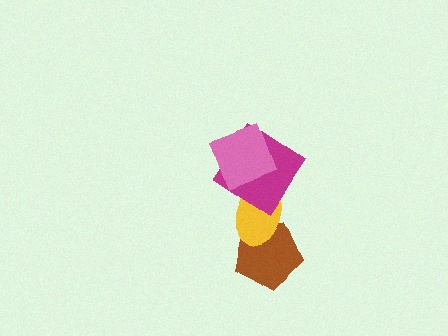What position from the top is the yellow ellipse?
The yellow ellipse is 3rd from the top.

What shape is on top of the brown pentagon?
The yellow ellipse is on top of the brown pentagon.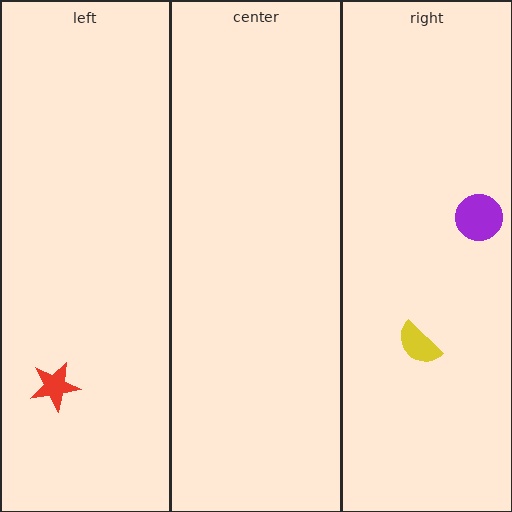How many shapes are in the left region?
1.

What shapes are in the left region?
The red star.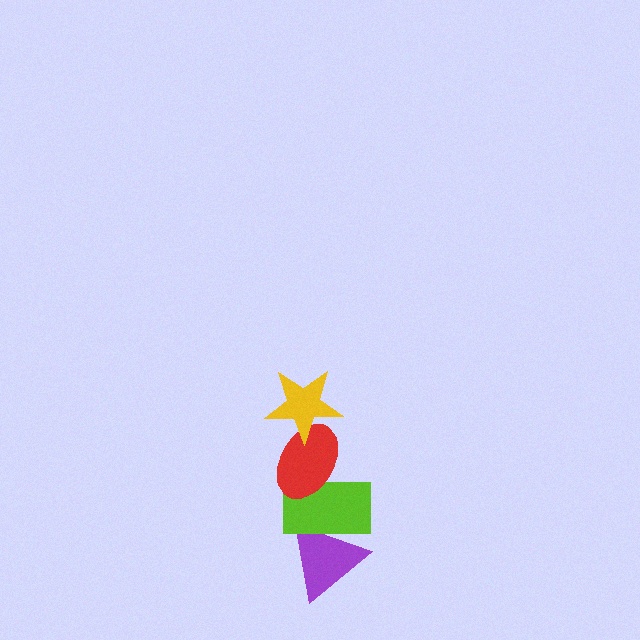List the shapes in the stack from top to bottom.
From top to bottom: the yellow star, the red ellipse, the lime rectangle, the purple triangle.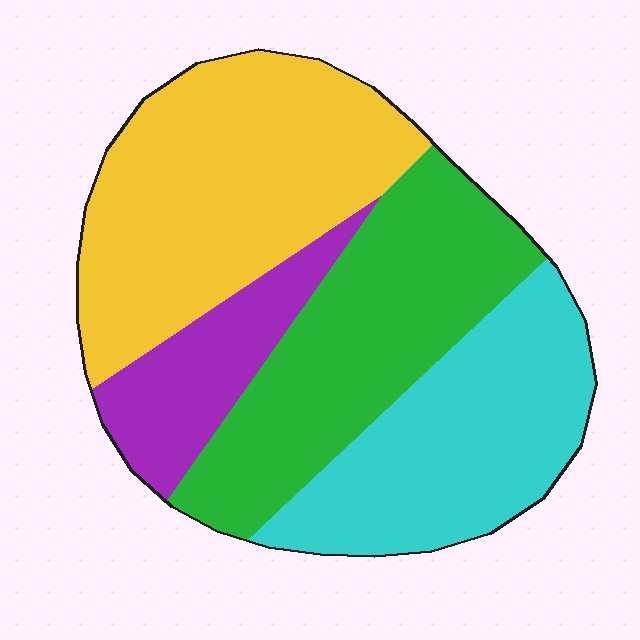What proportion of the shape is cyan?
Cyan takes up about one quarter (1/4) of the shape.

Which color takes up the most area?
Yellow, at roughly 35%.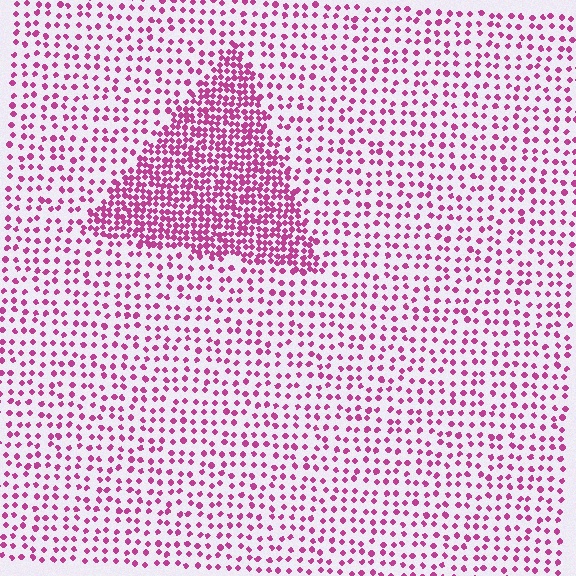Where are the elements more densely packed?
The elements are more densely packed inside the triangle boundary.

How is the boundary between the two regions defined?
The boundary is defined by a change in element density (approximately 2.5x ratio). All elements are the same color, size, and shape.